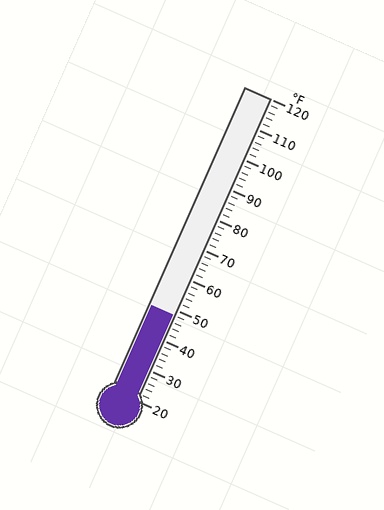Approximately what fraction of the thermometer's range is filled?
The thermometer is filled to approximately 30% of its range.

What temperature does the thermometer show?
The thermometer shows approximately 48°F.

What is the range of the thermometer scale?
The thermometer scale ranges from 20°F to 120°F.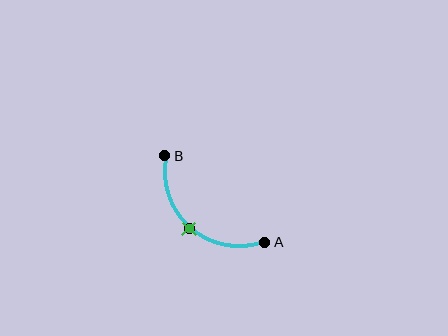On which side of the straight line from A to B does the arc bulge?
The arc bulges below and to the left of the straight line connecting A and B.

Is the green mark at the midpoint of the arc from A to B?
Yes. The green mark lies on the arc at equal arc-length from both A and B — it is the arc midpoint.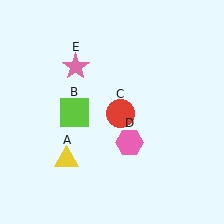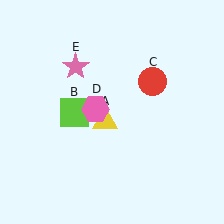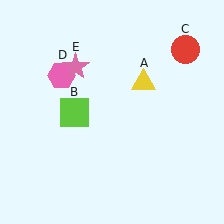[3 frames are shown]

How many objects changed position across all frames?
3 objects changed position: yellow triangle (object A), red circle (object C), pink hexagon (object D).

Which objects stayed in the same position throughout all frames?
Lime square (object B) and pink star (object E) remained stationary.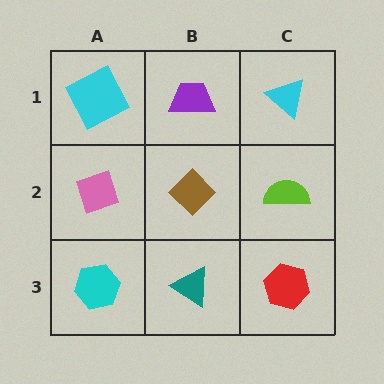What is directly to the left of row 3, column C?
A teal triangle.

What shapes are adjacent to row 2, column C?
A cyan triangle (row 1, column C), a red hexagon (row 3, column C), a brown diamond (row 2, column B).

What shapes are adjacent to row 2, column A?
A cyan square (row 1, column A), a cyan hexagon (row 3, column A), a brown diamond (row 2, column B).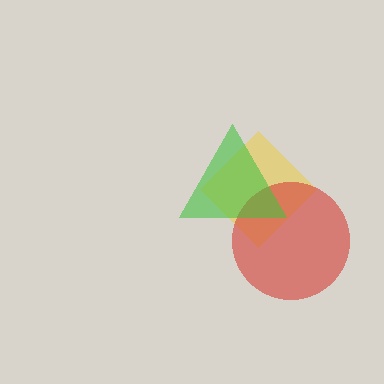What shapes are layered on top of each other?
The layered shapes are: a yellow diamond, a red circle, a green triangle.